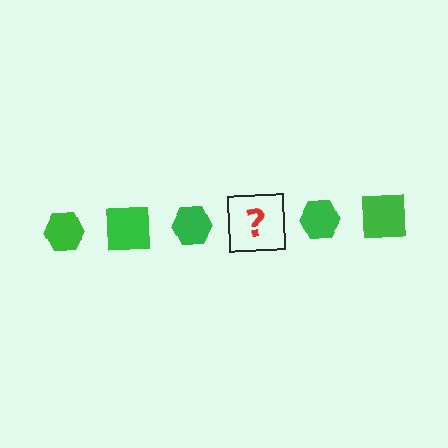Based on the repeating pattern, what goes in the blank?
The blank should be a green square.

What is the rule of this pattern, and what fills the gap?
The rule is that the pattern cycles through hexagon, square shapes in green. The gap should be filled with a green square.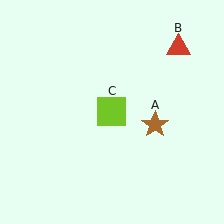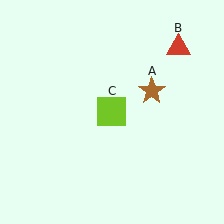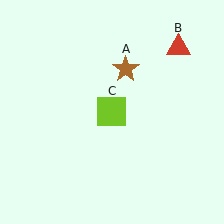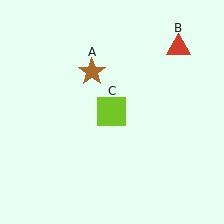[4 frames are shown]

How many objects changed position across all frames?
1 object changed position: brown star (object A).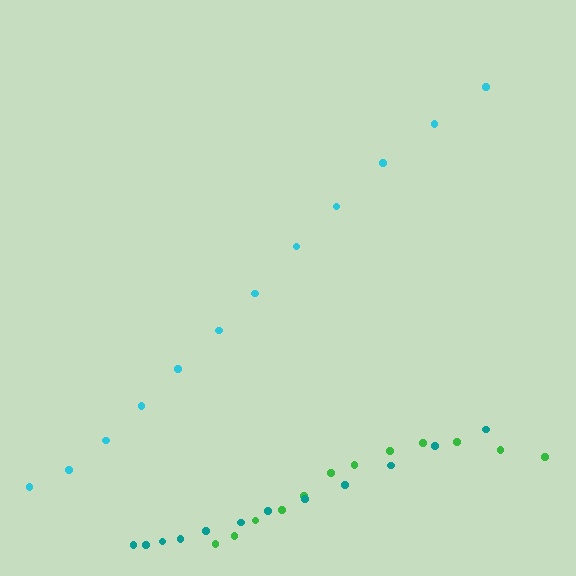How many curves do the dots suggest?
There are 3 distinct paths.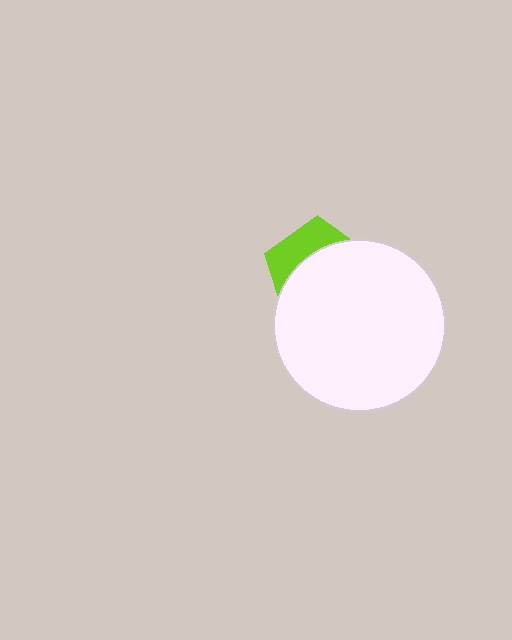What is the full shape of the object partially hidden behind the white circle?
The partially hidden object is a lime pentagon.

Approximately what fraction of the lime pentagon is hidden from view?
Roughly 68% of the lime pentagon is hidden behind the white circle.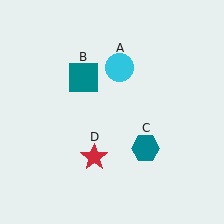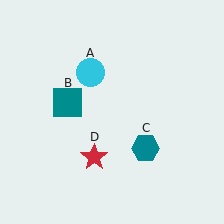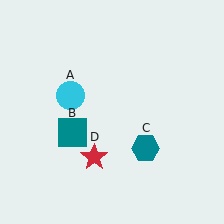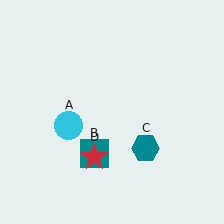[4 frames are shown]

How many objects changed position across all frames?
2 objects changed position: cyan circle (object A), teal square (object B).